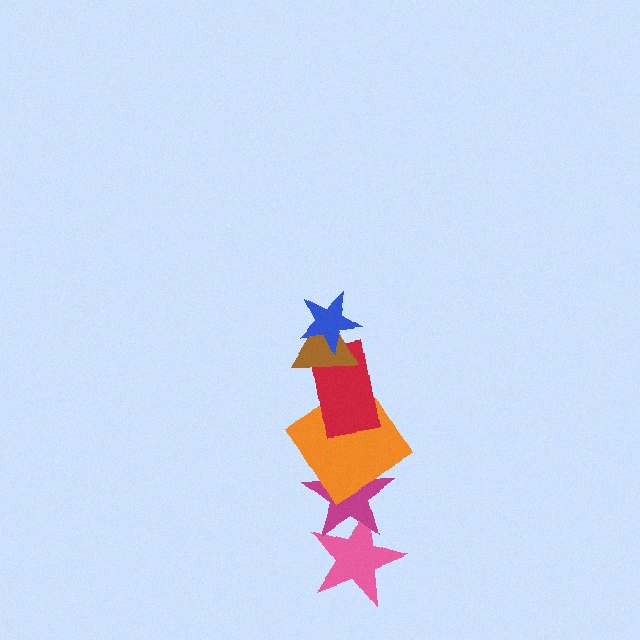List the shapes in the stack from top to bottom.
From top to bottom: the blue star, the brown triangle, the red rectangle, the orange diamond, the magenta star, the pink star.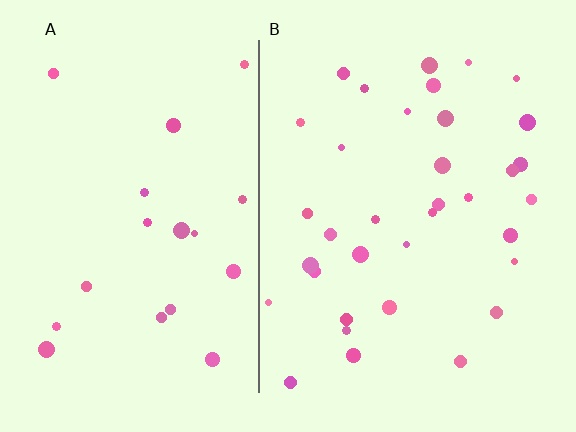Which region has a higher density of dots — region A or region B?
B (the right).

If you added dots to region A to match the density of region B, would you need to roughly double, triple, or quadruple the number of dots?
Approximately double.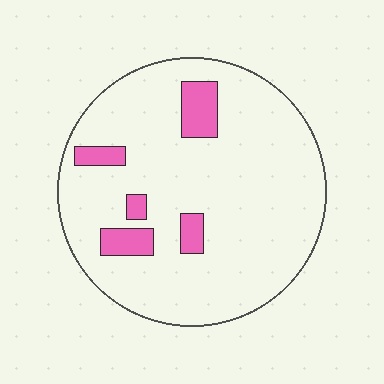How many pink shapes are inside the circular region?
5.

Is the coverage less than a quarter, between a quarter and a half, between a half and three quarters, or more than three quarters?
Less than a quarter.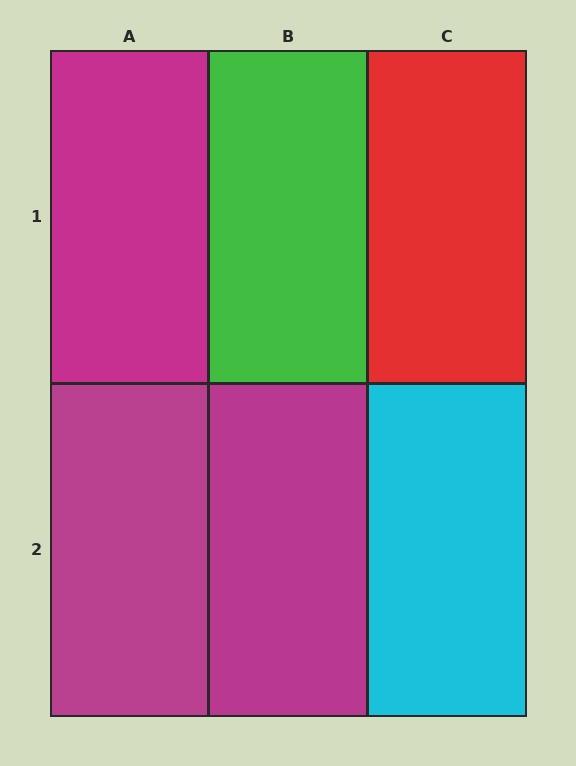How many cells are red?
1 cell is red.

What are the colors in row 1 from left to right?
Magenta, green, red.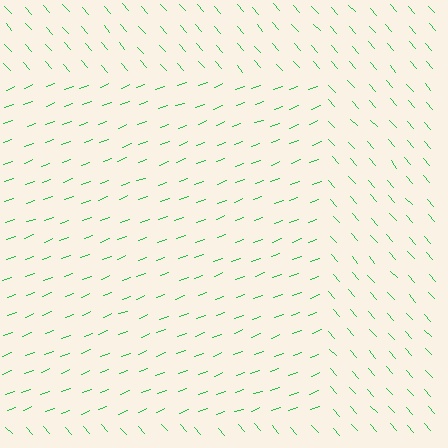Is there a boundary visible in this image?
Yes, there is a texture boundary formed by a change in line orientation.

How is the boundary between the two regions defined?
The boundary is defined purely by a change in line orientation (approximately 69 degrees difference). All lines are the same color and thickness.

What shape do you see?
I see a rectangle.